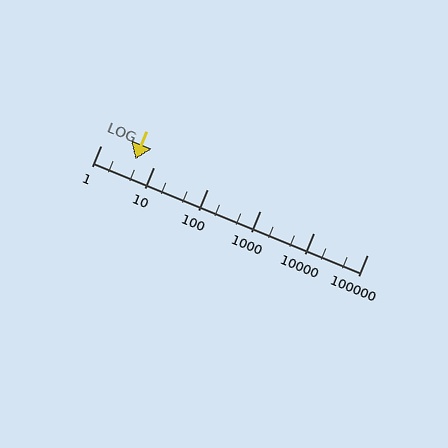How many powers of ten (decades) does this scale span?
The scale spans 5 decades, from 1 to 100000.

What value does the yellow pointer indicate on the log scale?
The pointer indicates approximately 4.5.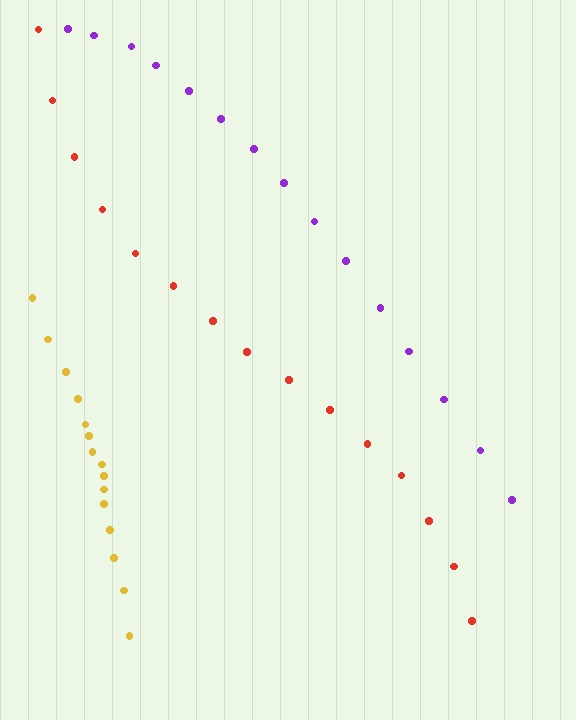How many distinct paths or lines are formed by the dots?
There are 3 distinct paths.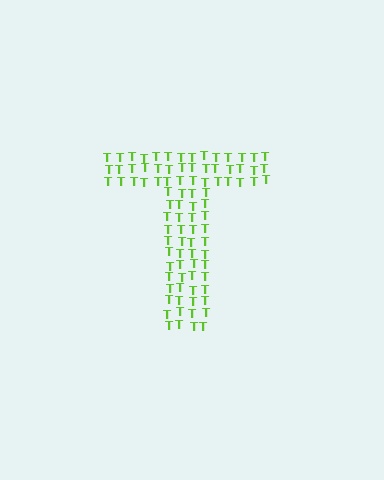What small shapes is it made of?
It is made of small letter T's.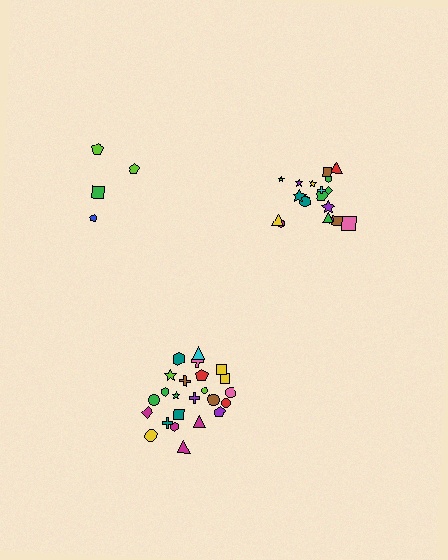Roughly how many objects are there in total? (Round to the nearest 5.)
Roughly 45 objects in total.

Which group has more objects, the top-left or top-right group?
The top-right group.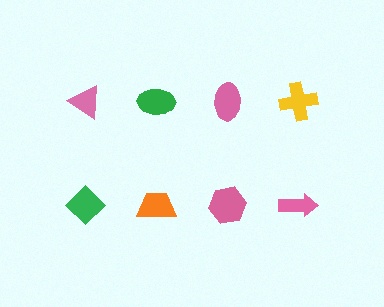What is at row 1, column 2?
A green ellipse.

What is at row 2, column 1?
A green diamond.